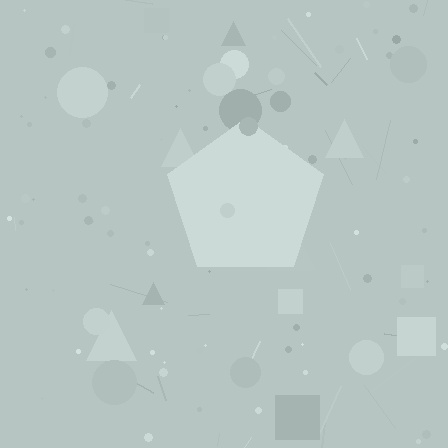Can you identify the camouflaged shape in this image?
The camouflaged shape is a pentagon.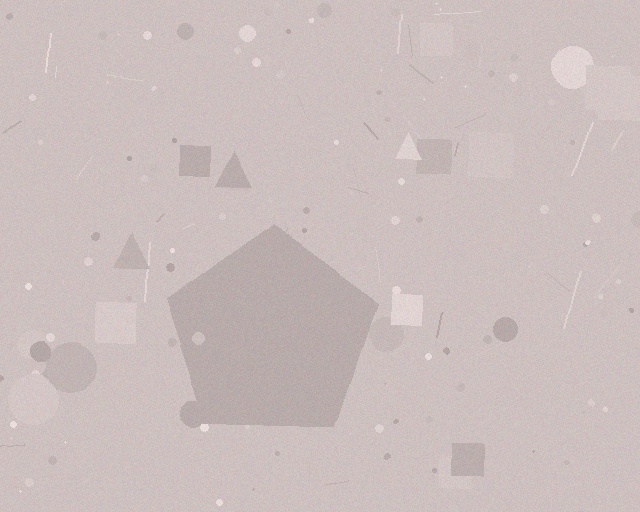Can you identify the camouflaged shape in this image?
The camouflaged shape is a pentagon.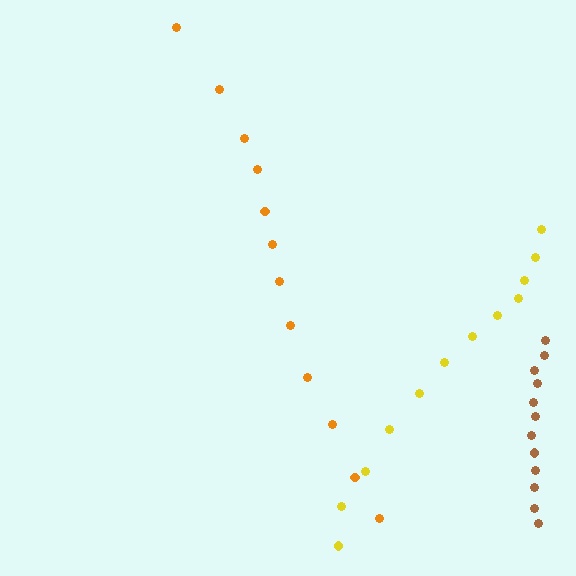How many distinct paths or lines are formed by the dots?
There are 3 distinct paths.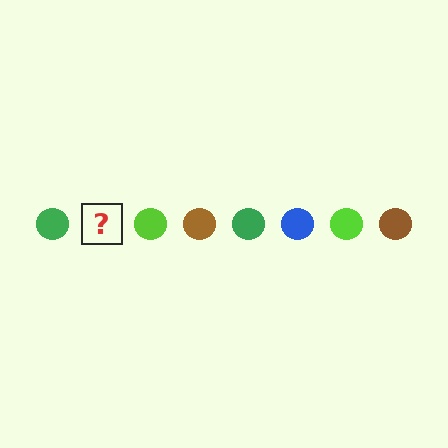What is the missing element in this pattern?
The missing element is a blue circle.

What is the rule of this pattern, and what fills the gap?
The rule is that the pattern cycles through green, blue, lime, brown circles. The gap should be filled with a blue circle.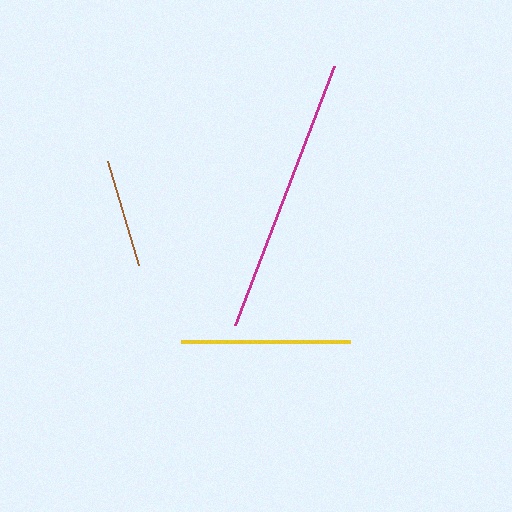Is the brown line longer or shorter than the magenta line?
The magenta line is longer than the brown line.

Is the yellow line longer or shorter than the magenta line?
The magenta line is longer than the yellow line.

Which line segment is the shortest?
The brown line is the shortest at approximately 109 pixels.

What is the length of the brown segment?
The brown segment is approximately 109 pixels long.